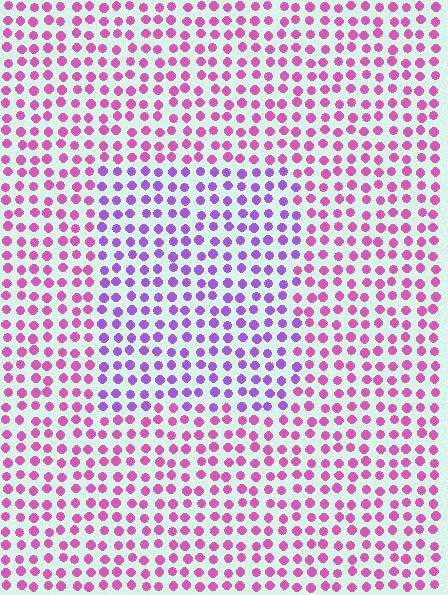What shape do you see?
I see a rectangle.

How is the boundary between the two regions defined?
The boundary is defined purely by a slight shift in hue (about 41 degrees). Spacing, size, and orientation are identical on both sides.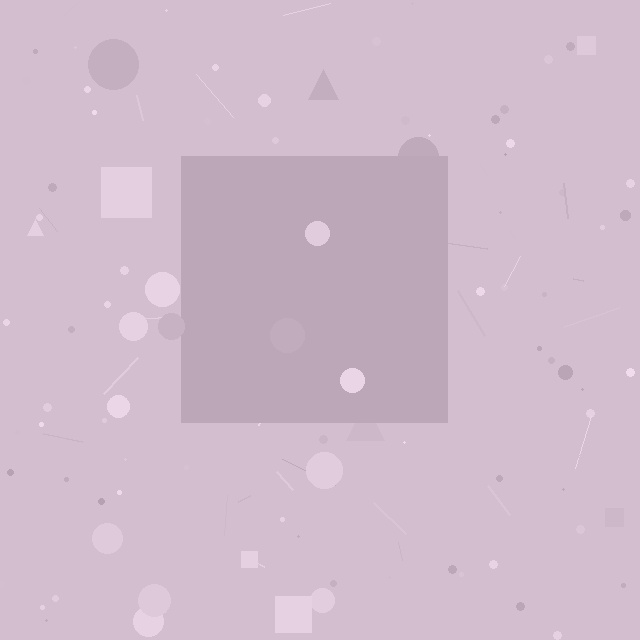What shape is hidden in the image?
A square is hidden in the image.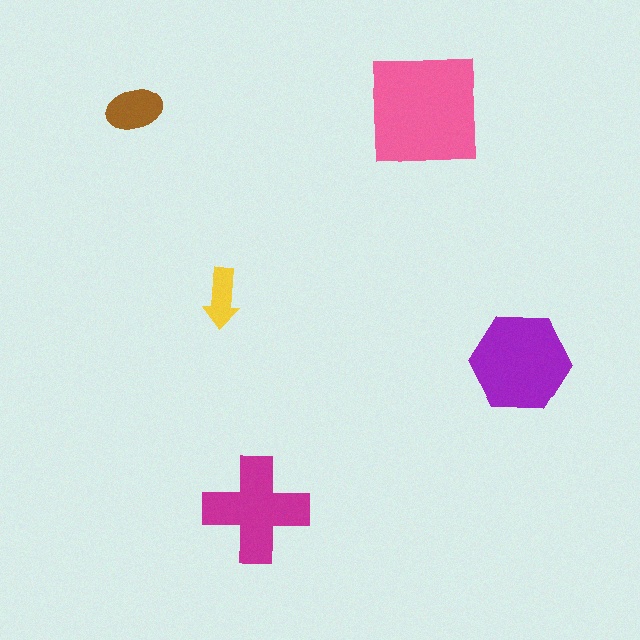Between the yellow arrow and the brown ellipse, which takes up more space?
The brown ellipse.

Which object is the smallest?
The yellow arrow.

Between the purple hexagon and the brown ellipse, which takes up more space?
The purple hexagon.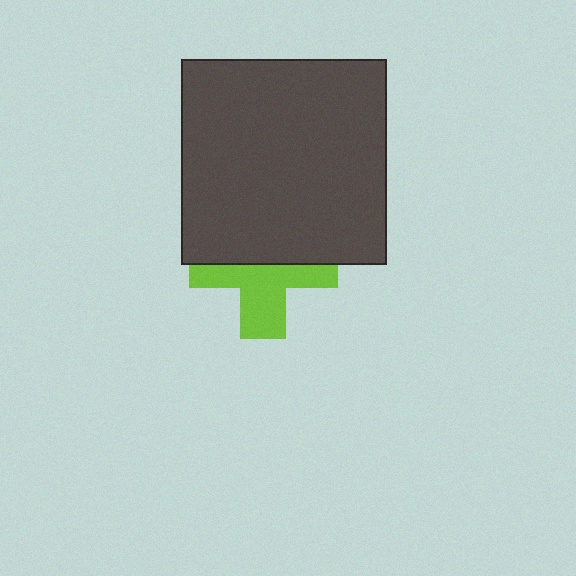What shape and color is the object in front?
The object in front is a dark gray square.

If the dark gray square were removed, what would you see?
You would see the complete lime cross.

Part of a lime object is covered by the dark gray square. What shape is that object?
It is a cross.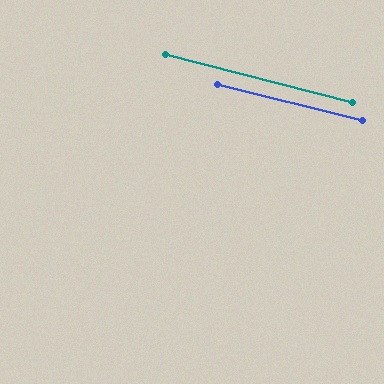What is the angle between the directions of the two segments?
Approximately 0 degrees.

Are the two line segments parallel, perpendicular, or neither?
Parallel — their directions differ by only 0.5°.